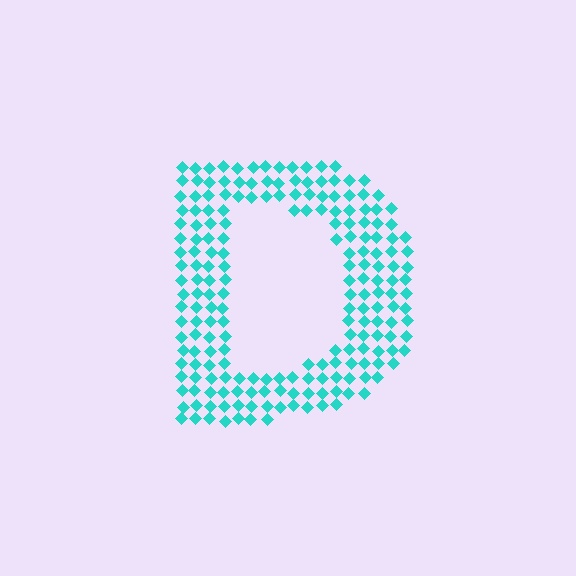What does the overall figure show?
The overall figure shows the letter D.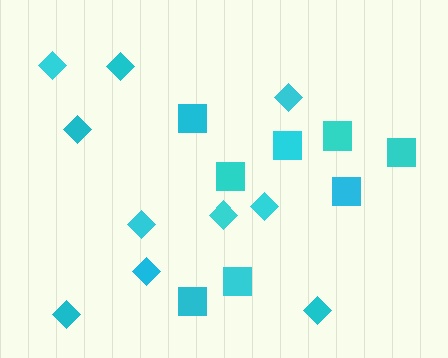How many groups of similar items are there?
There are 2 groups: one group of squares (8) and one group of diamonds (10).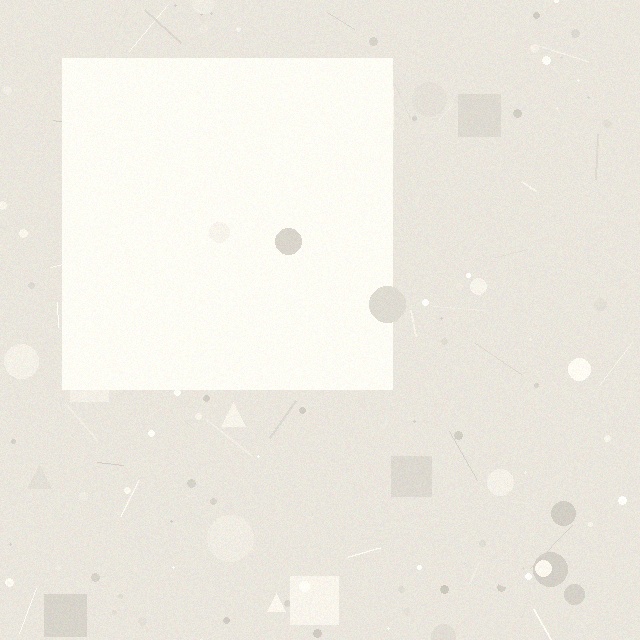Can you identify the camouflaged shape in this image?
The camouflaged shape is a square.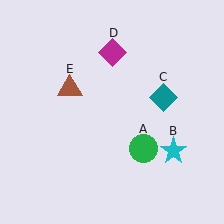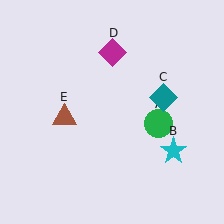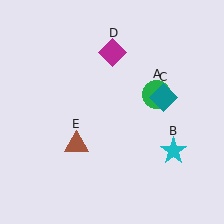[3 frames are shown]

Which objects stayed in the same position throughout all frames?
Cyan star (object B) and teal diamond (object C) and magenta diamond (object D) remained stationary.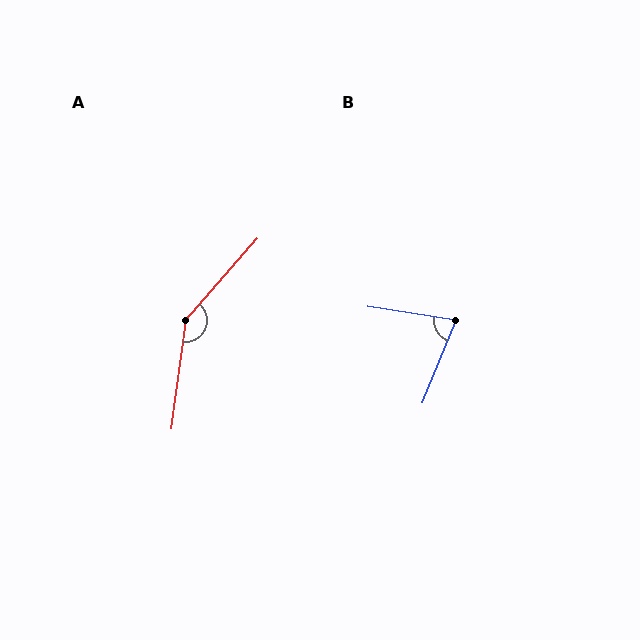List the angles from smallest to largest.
B (77°), A (146°).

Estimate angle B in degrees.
Approximately 77 degrees.